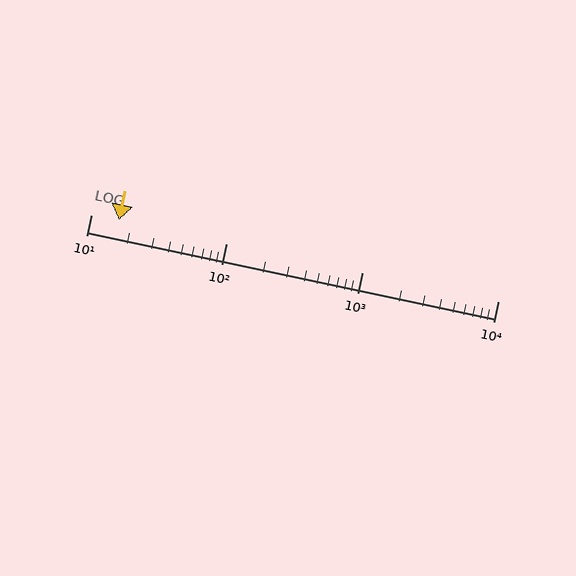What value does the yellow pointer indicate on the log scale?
The pointer indicates approximately 16.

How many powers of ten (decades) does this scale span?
The scale spans 3 decades, from 10 to 10000.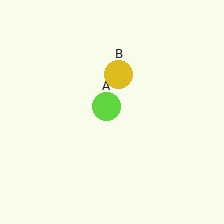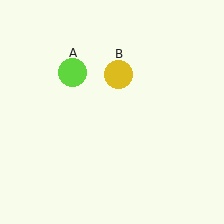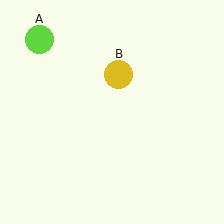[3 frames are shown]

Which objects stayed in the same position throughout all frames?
Yellow circle (object B) remained stationary.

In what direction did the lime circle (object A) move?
The lime circle (object A) moved up and to the left.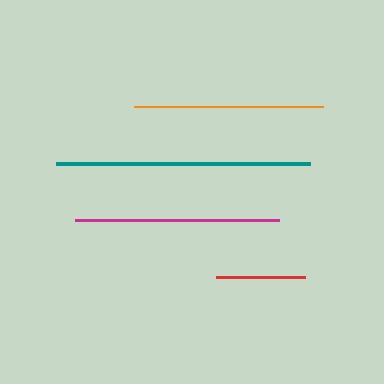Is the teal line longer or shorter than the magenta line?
The teal line is longer than the magenta line.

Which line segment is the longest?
The teal line is the longest at approximately 253 pixels.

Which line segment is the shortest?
The red line is the shortest at approximately 89 pixels.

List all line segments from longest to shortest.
From longest to shortest: teal, magenta, orange, red.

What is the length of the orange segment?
The orange segment is approximately 190 pixels long.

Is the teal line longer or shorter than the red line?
The teal line is longer than the red line.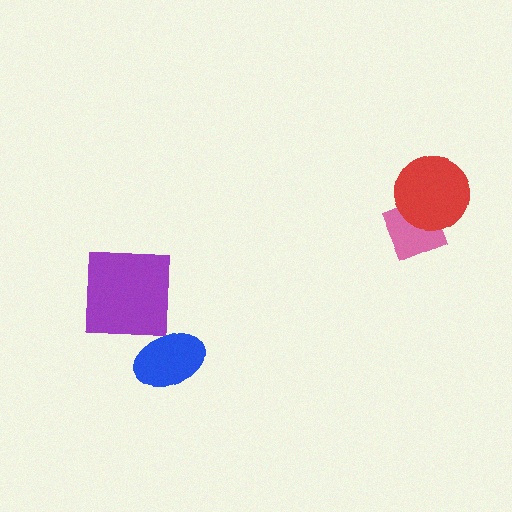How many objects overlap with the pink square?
1 object overlaps with the pink square.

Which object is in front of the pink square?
The red circle is in front of the pink square.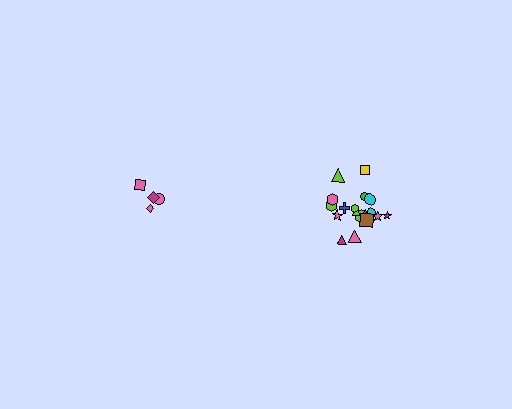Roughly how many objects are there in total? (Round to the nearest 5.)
Roughly 20 objects in total.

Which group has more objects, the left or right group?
The right group.